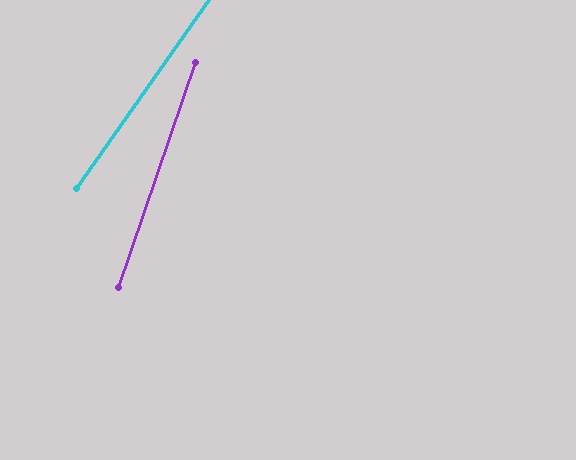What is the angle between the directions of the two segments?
Approximately 16 degrees.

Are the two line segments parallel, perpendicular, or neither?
Neither parallel nor perpendicular — they differ by about 16°.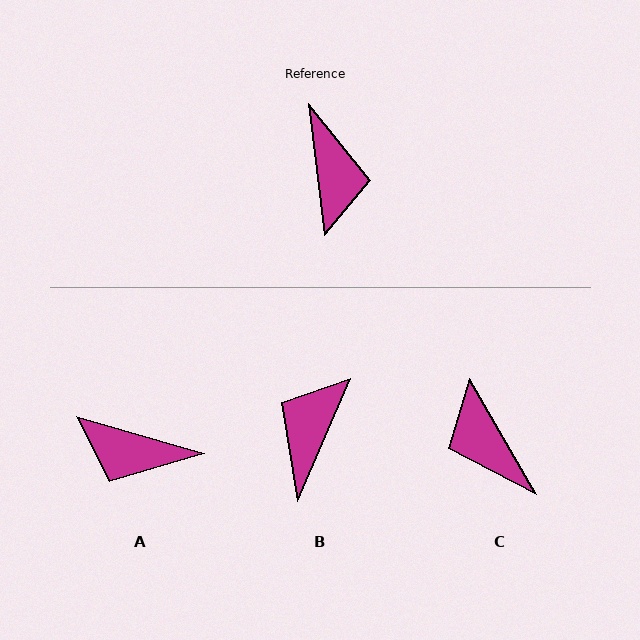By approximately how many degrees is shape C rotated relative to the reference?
Approximately 157 degrees clockwise.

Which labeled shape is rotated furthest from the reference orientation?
C, about 157 degrees away.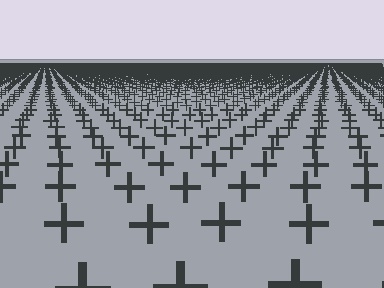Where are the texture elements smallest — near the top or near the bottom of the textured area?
Near the top.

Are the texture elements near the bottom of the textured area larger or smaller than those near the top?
Larger. Near the bottom, elements are closer to the viewer and appear at a bigger on-screen size.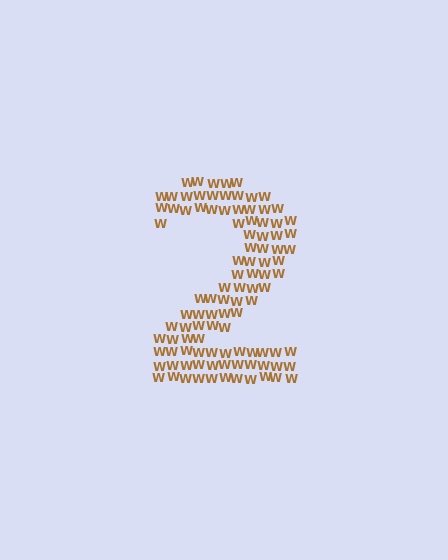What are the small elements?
The small elements are letter W's.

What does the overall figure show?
The overall figure shows the digit 2.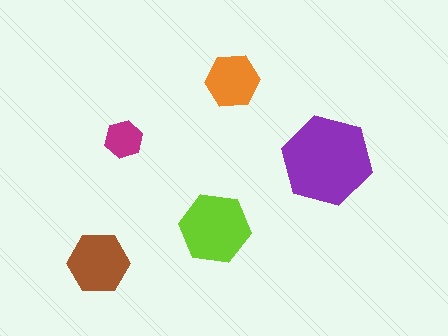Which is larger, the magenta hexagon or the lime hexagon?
The lime one.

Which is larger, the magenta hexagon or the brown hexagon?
The brown one.